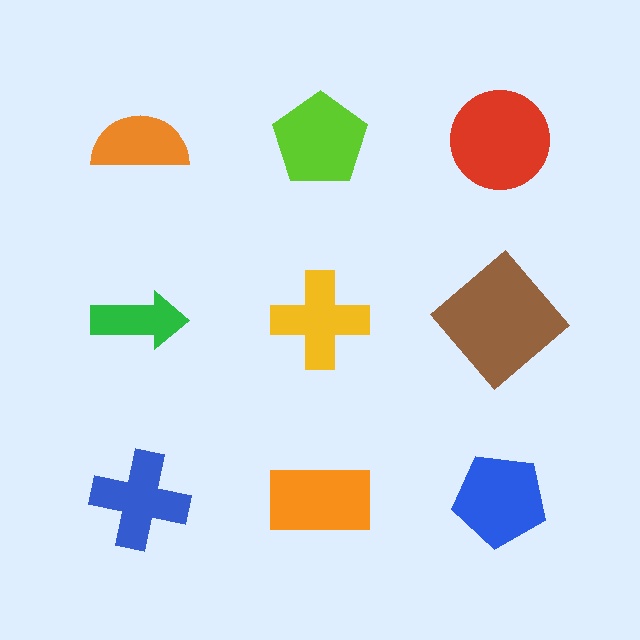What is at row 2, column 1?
A green arrow.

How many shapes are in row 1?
3 shapes.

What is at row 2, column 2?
A yellow cross.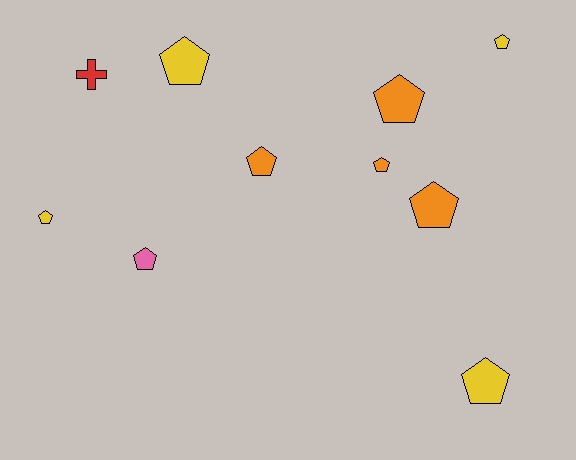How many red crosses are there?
There is 1 red cross.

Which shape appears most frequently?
Pentagon, with 9 objects.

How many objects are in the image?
There are 10 objects.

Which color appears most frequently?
Yellow, with 4 objects.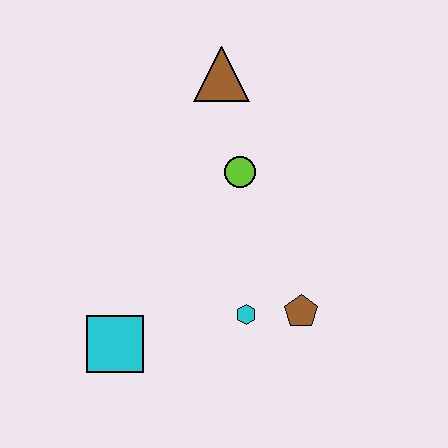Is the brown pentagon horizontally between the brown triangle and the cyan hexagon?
No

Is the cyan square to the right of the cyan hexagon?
No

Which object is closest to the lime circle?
The brown triangle is closest to the lime circle.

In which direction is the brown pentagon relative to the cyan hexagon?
The brown pentagon is to the right of the cyan hexagon.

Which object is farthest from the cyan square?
The brown triangle is farthest from the cyan square.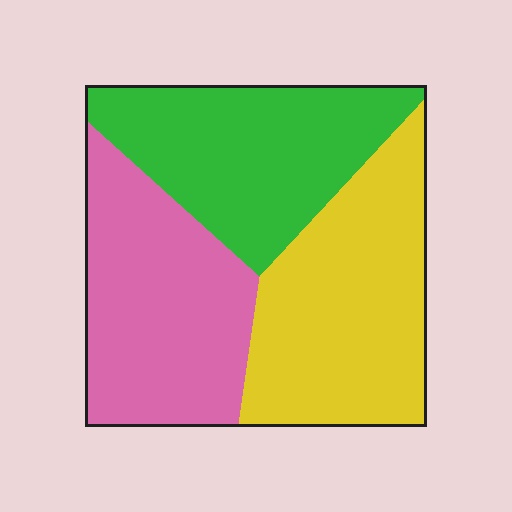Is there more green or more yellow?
Yellow.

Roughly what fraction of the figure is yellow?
Yellow takes up between a quarter and a half of the figure.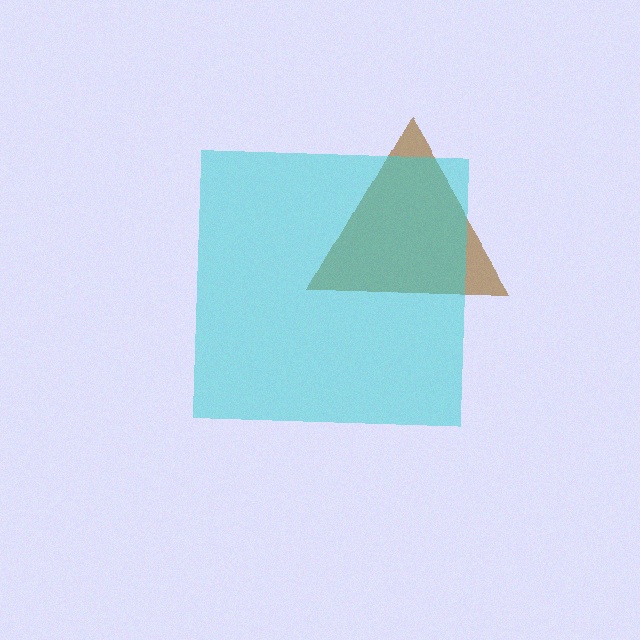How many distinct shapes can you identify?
There are 2 distinct shapes: a brown triangle, a cyan square.